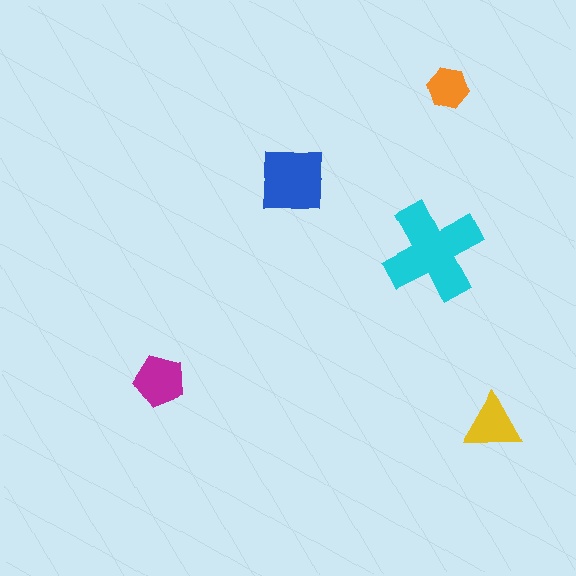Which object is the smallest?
The orange hexagon.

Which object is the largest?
The cyan cross.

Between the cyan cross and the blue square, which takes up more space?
The cyan cross.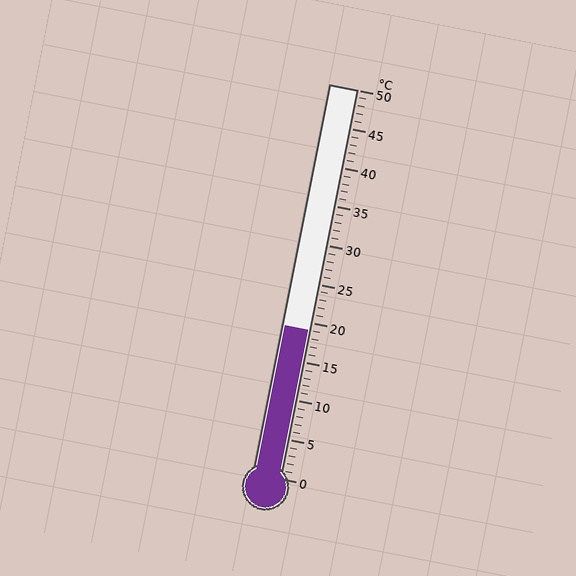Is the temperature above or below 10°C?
The temperature is above 10°C.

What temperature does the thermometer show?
The thermometer shows approximately 19°C.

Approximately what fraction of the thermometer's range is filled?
The thermometer is filled to approximately 40% of its range.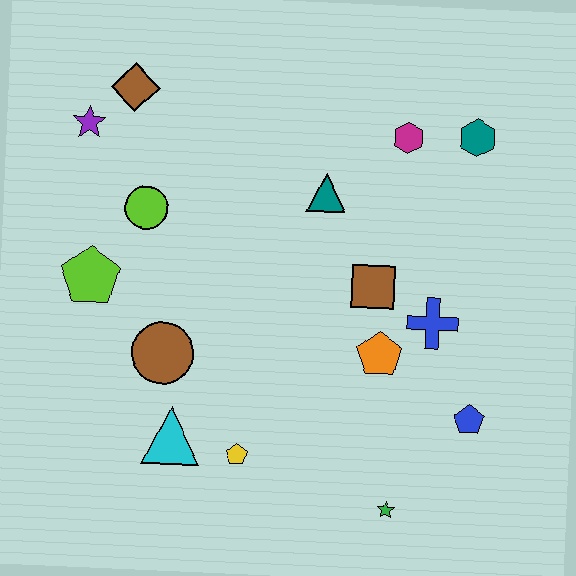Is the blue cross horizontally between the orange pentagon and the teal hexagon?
Yes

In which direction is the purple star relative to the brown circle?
The purple star is above the brown circle.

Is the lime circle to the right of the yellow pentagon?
No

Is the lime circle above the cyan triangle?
Yes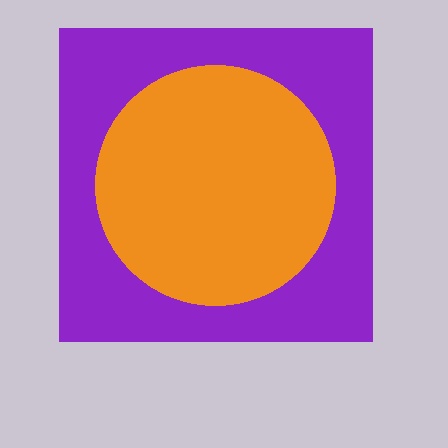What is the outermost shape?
The purple square.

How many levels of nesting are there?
2.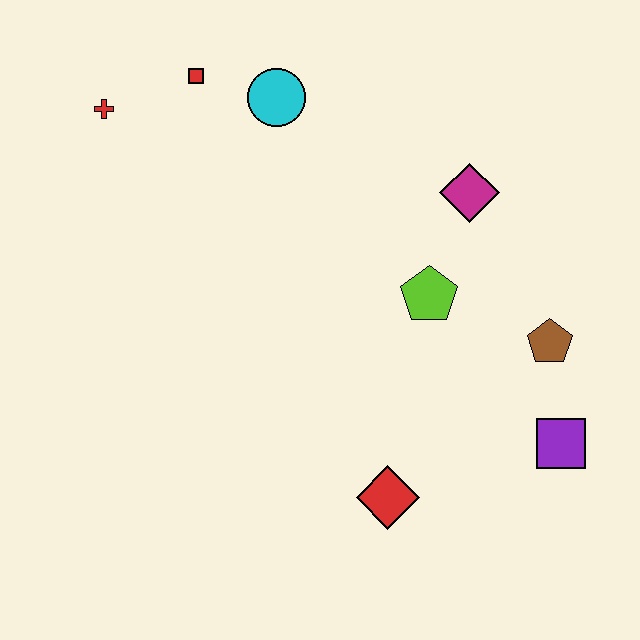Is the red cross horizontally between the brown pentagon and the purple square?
No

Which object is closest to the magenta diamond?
The lime pentagon is closest to the magenta diamond.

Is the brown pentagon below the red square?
Yes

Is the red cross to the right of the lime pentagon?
No